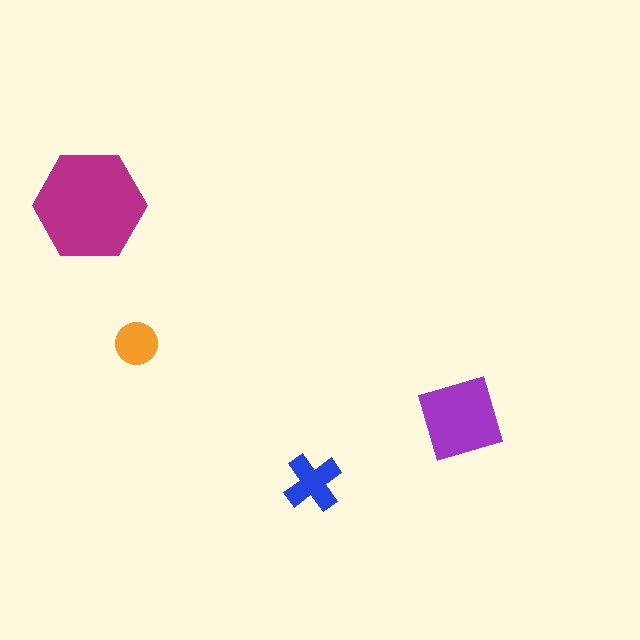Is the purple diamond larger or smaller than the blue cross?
Larger.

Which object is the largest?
The magenta hexagon.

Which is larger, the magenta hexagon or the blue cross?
The magenta hexagon.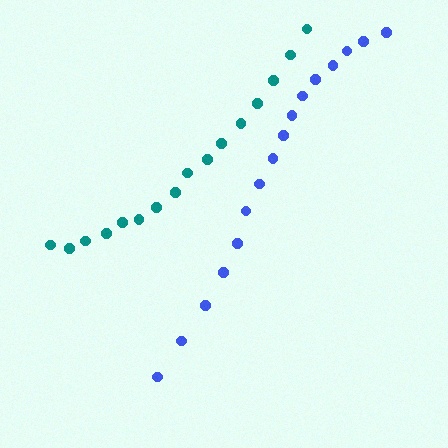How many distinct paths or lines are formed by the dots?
There are 2 distinct paths.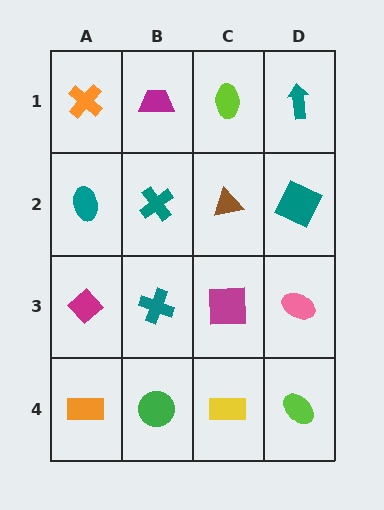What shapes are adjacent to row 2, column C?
A lime ellipse (row 1, column C), a magenta square (row 3, column C), a teal cross (row 2, column B), a teal square (row 2, column D).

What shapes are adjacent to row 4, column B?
A teal cross (row 3, column B), an orange rectangle (row 4, column A), a yellow rectangle (row 4, column C).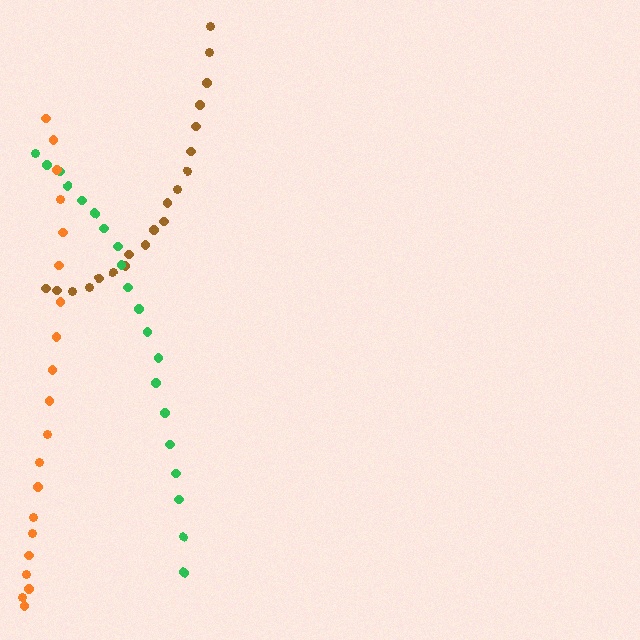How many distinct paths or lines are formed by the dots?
There are 3 distinct paths.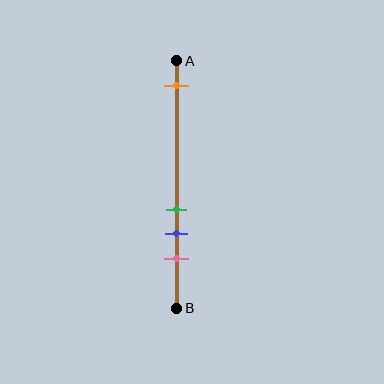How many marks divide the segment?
There are 4 marks dividing the segment.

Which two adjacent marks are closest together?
The green and blue marks are the closest adjacent pair.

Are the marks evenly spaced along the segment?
No, the marks are not evenly spaced.